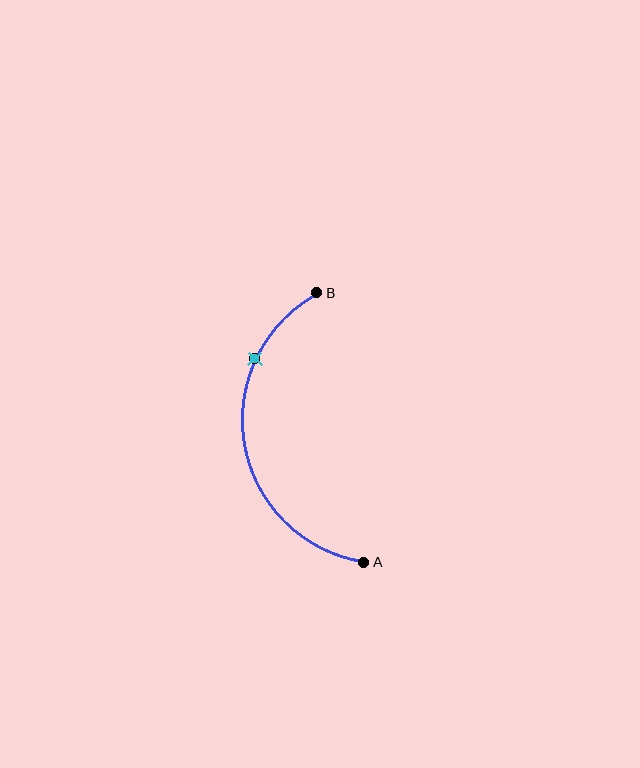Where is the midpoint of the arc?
The arc midpoint is the point on the curve farthest from the straight line joining A and B. It sits to the left of that line.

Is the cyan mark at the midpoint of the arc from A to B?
No. The cyan mark lies on the arc but is closer to endpoint B. The arc midpoint would be at the point on the curve equidistant along the arc from both A and B.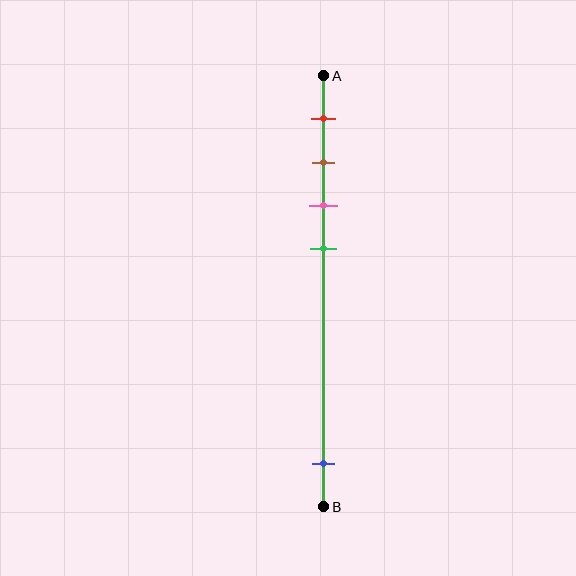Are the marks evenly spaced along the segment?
No, the marks are not evenly spaced.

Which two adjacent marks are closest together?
The brown and pink marks are the closest adjacent pair.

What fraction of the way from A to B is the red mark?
The red mark is approximately 10% (0.1) of the way from A to B.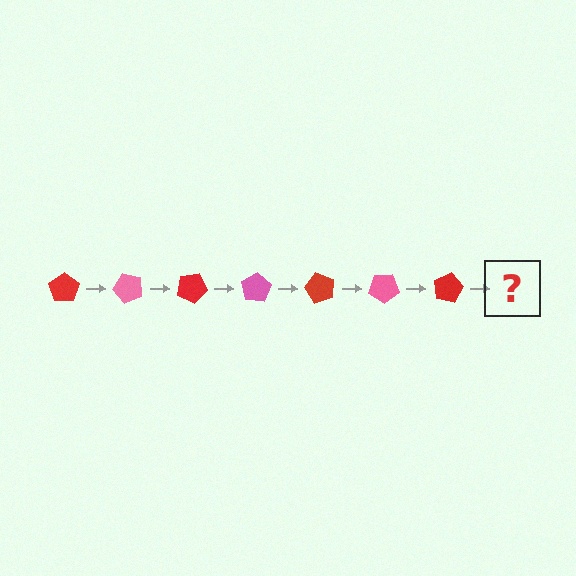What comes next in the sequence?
The next element should be a pink pentagon, rotated 350 degrees from the start.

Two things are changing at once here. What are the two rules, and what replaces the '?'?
The two rules are that it rotates 50 degrees each step and the color cycles through red and pink. The '?' should be a pink pentagon, rotated 350 degrees from the start.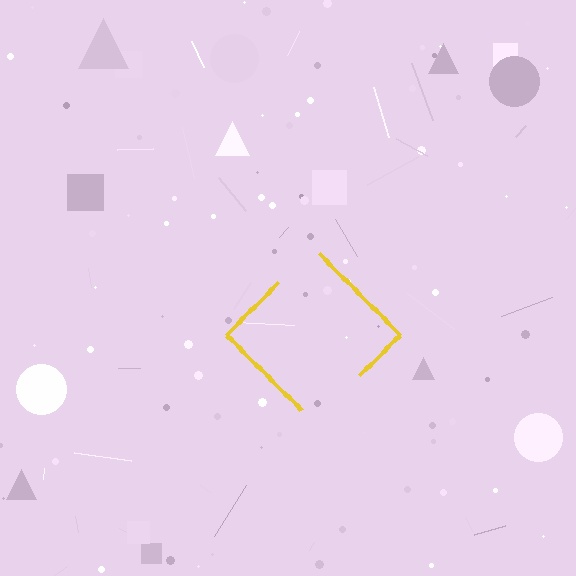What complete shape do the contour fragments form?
The contour fragments form a diamond.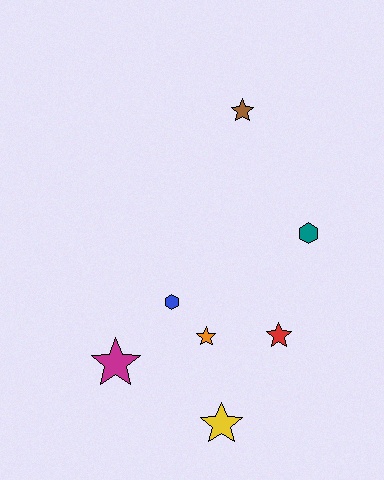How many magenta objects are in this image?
There is 1 magenta object.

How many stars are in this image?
There are 5 stars.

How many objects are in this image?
There are 7 objects.